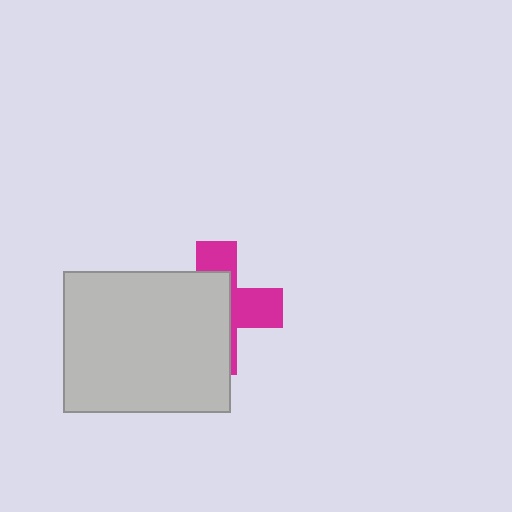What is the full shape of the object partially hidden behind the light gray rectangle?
The partially hidden object is a magenta cross.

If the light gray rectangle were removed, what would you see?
You would see the complete magenta cross.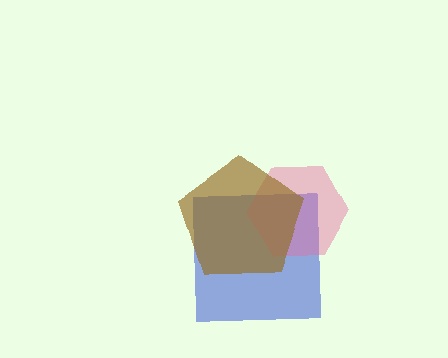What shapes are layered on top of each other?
The layered shapes are: a blue square, a pink hexagon, a brown pentagon.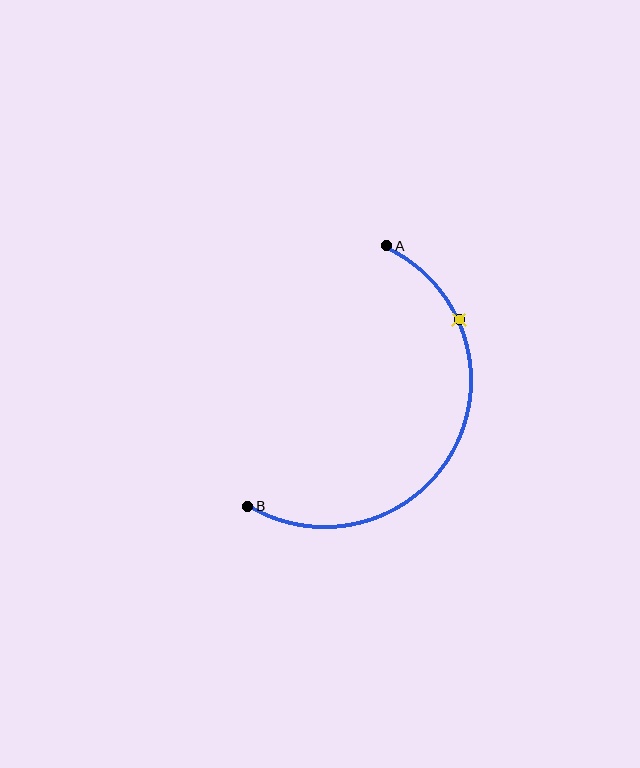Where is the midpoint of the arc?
The arc midpoint is the point on the curve farthest from the straight line joining A and B. It sits to the right of that line.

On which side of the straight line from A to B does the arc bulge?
The arc bulges to the right of the straight line connecting A and B.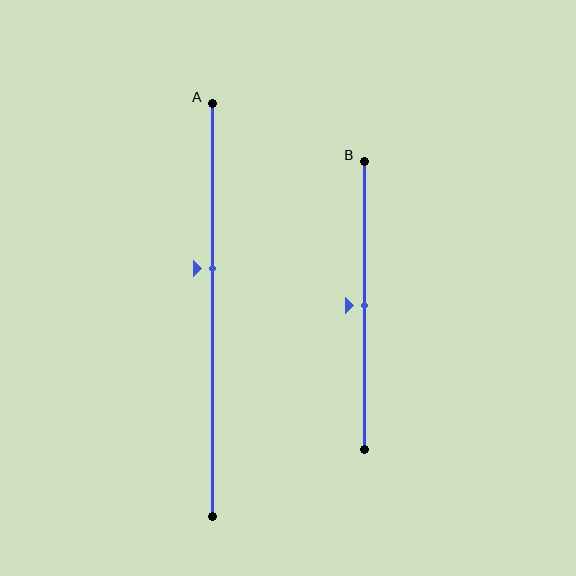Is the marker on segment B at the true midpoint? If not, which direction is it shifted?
Yes, the marker on segment B is at the true midpoint.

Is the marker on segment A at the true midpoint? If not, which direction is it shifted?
No, the marker on segment A is shifted upward by about 10% of the segment length.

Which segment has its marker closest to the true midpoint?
Segment B has its marker closest to the true midpoint.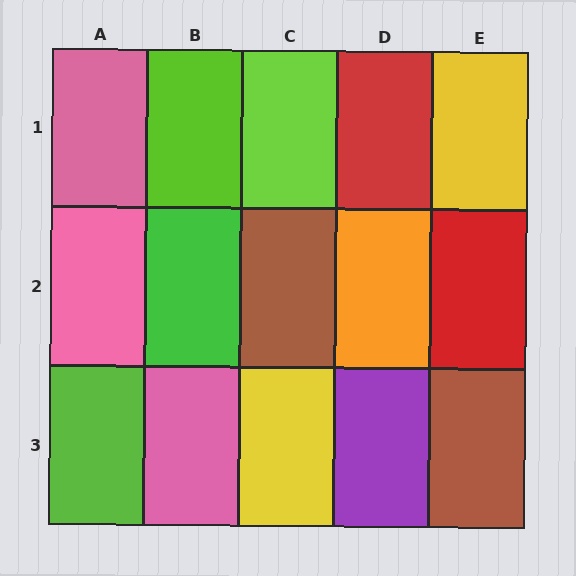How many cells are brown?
2 cells are brown.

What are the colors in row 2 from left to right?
Pink, green, brown, orange, red.